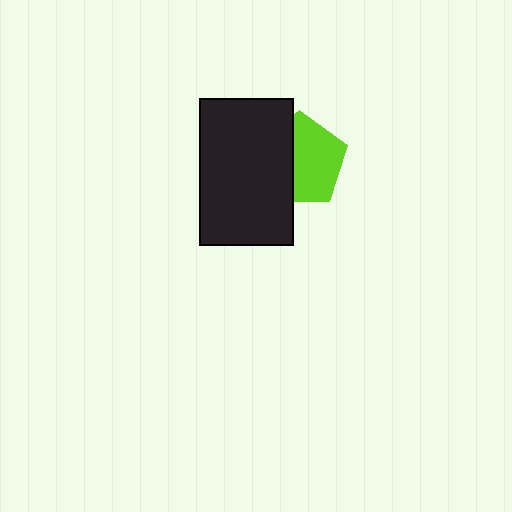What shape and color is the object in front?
The object in front is a black rectangle.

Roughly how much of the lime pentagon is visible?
About half of it is visible (roughly 59%).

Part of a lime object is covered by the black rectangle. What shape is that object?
It is a pentagon.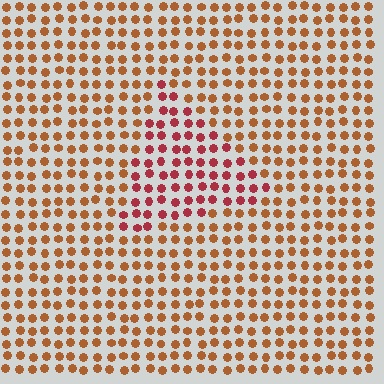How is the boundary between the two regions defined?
The boundary is defined purely by a slight shift in hue (about 34 degrees). Spacing, size, and orientation are identical on both sides.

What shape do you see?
I see a triangle.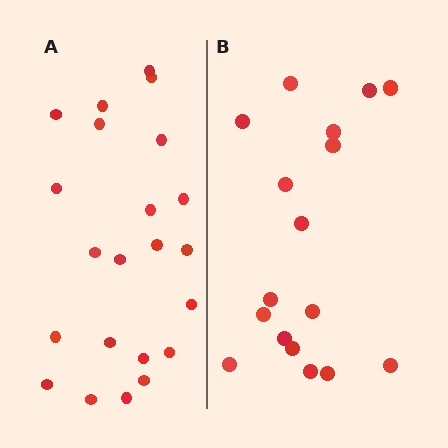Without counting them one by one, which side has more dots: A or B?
Region A (the left region) has more dots.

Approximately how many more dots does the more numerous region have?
Region A has about 5 more dots than region B.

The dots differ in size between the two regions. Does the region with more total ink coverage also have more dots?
No. Region B has more total ink coverage because its dots are larger, but region A actually contains more individual dots. Total area can be misleading — the number of items is what matters here.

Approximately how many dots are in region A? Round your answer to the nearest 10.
About 20 dots. (The exact count is 22, which rounds to 20.)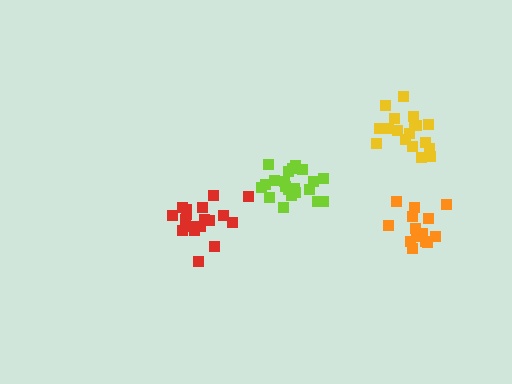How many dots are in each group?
Group 1: 15 dots, Group 2: 18 dots, Group 3: 18 dots, Group 4: 21 dots (72 total).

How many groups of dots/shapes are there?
There are 4 groups.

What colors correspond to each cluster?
The clusters are colored: orange, yellow, red, lime.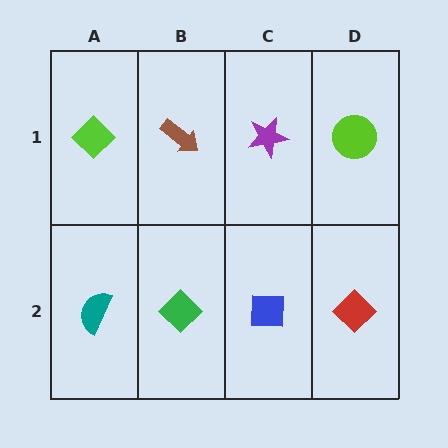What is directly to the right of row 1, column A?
A brown arrow.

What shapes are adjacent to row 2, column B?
A brown arrow (row 1, column B), a teal semicircle (row 2, column A), a blue square (row 2, column C).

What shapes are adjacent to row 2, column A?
A lime diamond (row 1, column A), a green diamond (row 2, column B).